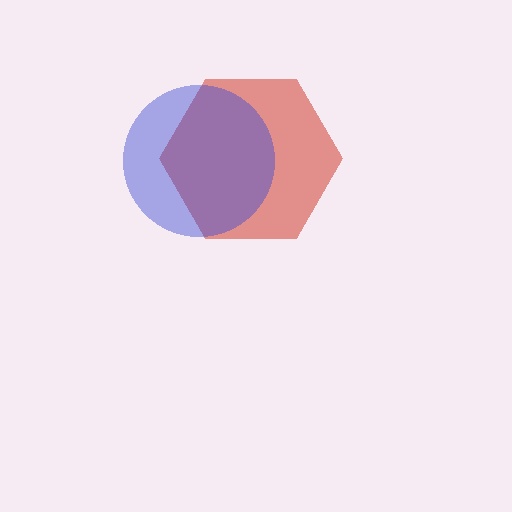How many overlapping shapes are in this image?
There are 2 overlapping shapes in the image.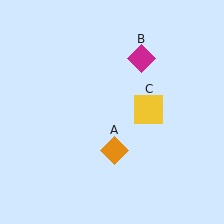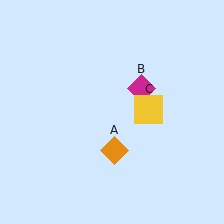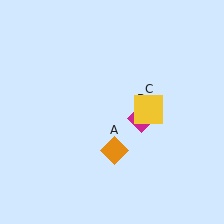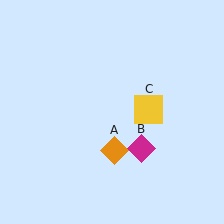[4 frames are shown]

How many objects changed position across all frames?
1 object changed position: magenta diamond (object B).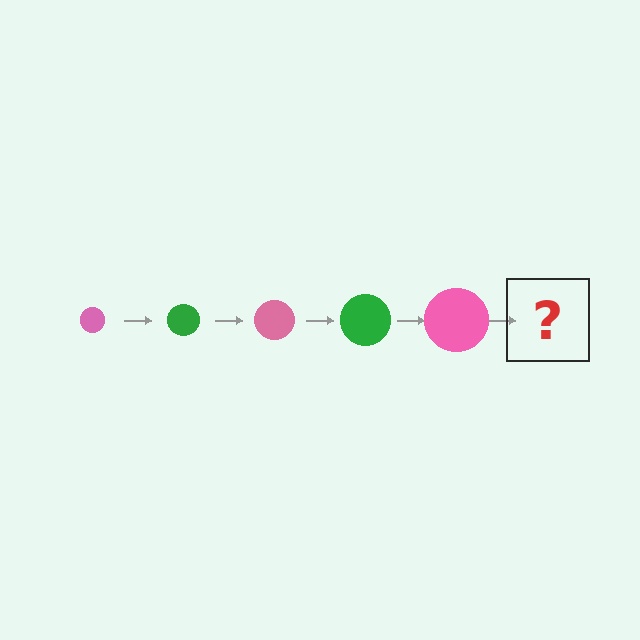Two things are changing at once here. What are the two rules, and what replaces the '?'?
The two rules are that the circle grows larger each step and the color cycles through pink and green. The '?' should be a green circle, larger than the previous one.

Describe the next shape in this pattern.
It should be a green circle, larger than the previous one.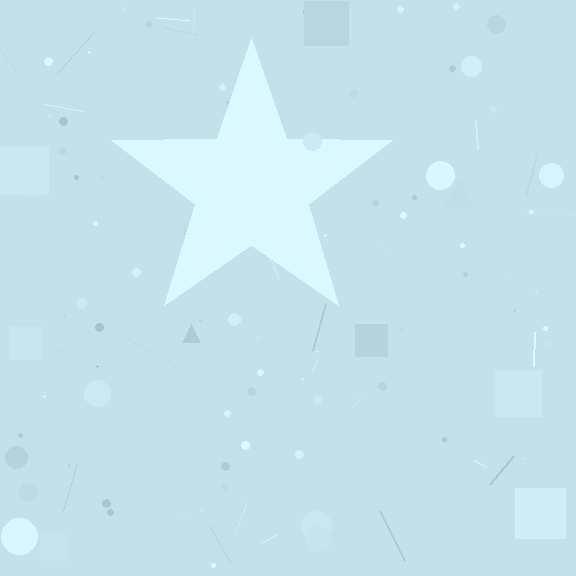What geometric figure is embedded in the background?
A star is embedded in the background.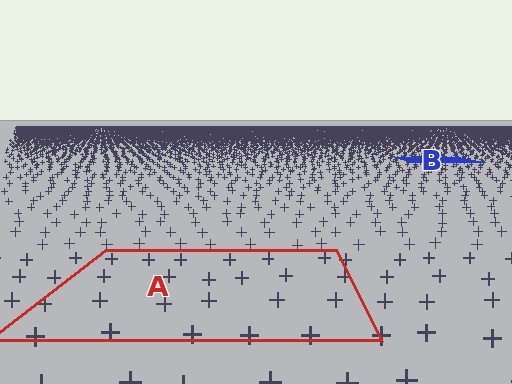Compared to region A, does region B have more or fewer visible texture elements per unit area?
Region B has more texture elements per unit area — they are packed more densely because it is farther away.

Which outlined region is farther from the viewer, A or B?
Region B is farther from the viewer — the texture elements inside it appear smaller and more densely packed.